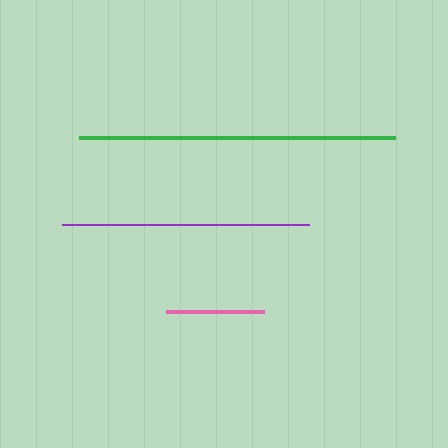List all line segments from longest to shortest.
From longest to shortest: green, purple, pink.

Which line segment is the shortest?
The pink line is the shortest at approximately 98 pixels.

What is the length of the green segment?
The green segment is approximately 316 pixels long.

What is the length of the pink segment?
The pink segment is approximately 98 pixels long.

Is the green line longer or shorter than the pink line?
The green line is longer than the pink line.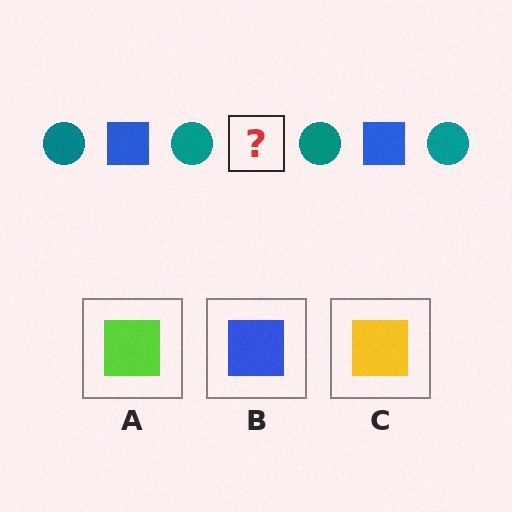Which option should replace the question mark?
Option B.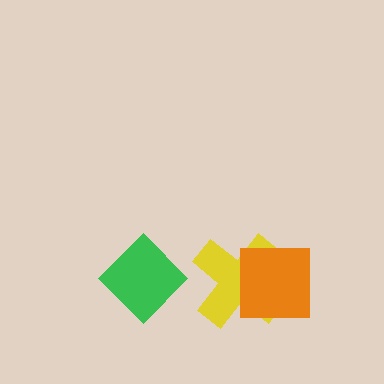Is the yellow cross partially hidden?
Yes, it is partially covered by another shape.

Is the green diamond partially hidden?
No, no other shape covers it.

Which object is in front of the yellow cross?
The orange square is in front of the yellow cross.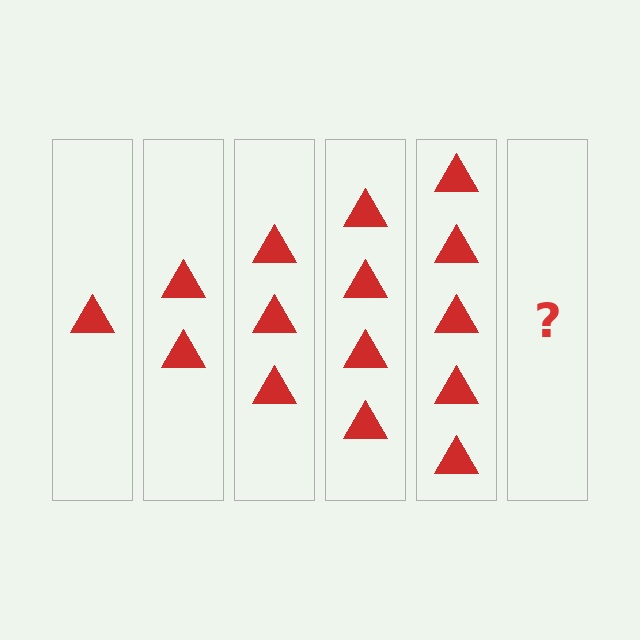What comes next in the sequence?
The next element should be 6 triangles.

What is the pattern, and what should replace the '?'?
The pattern is that each step adds one more triangle. The '?' should be 6 triangles.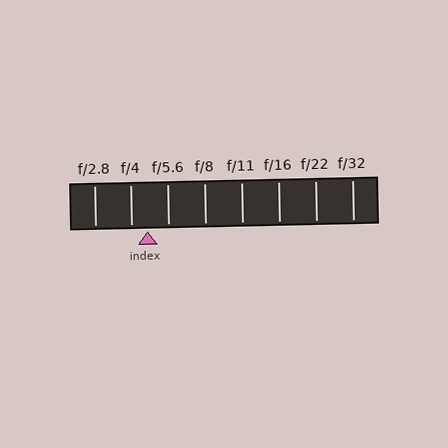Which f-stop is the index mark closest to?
The index mark is closest to f/4.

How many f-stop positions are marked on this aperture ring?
There are 8 f-stop positions marked.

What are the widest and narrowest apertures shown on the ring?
The widest aperture shown is f/2.8 and the narrowest is f/32.